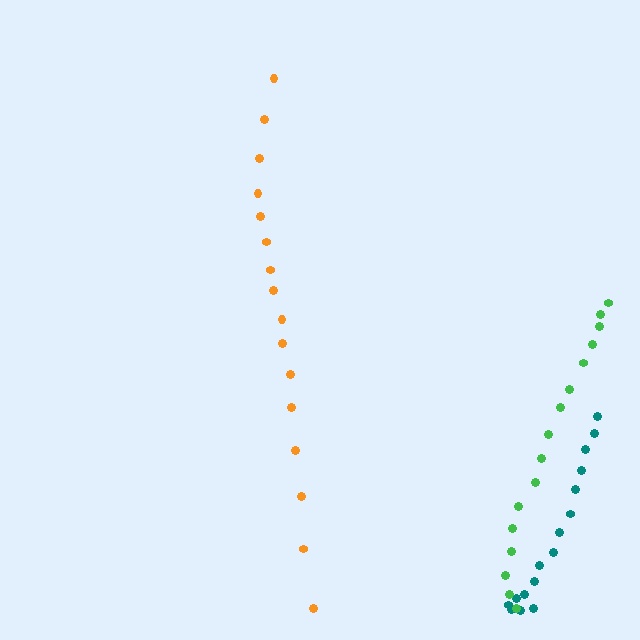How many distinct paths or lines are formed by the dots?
There are 3 distinct paths.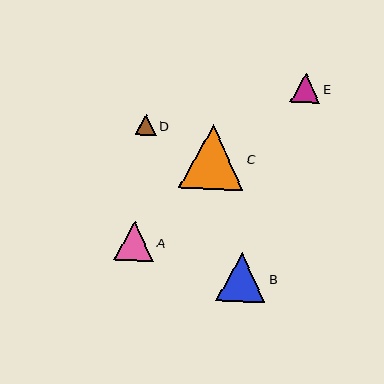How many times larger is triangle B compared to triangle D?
Triangle B is approximately 2.3 times the size of triangle D.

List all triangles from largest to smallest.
From largest to smallest: C, B, A, E, D.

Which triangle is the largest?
Triangle C is the largest with a size of approximately 64 pixels.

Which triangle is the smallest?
Triangle D is the smallest with a size of approximately 21 pixels.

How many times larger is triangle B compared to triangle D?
Triangle B is approximately 2.3 times the size of triangle D.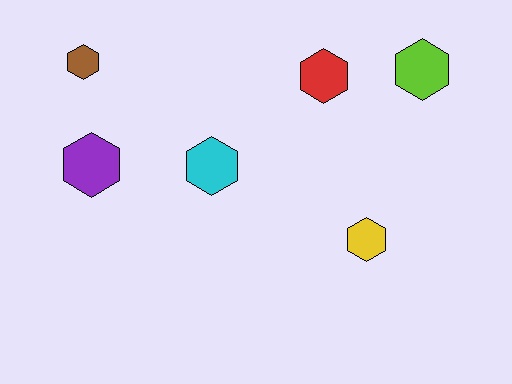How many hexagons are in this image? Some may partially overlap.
There are 6 hexagons.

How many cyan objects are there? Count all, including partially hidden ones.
There is 1 cyan object.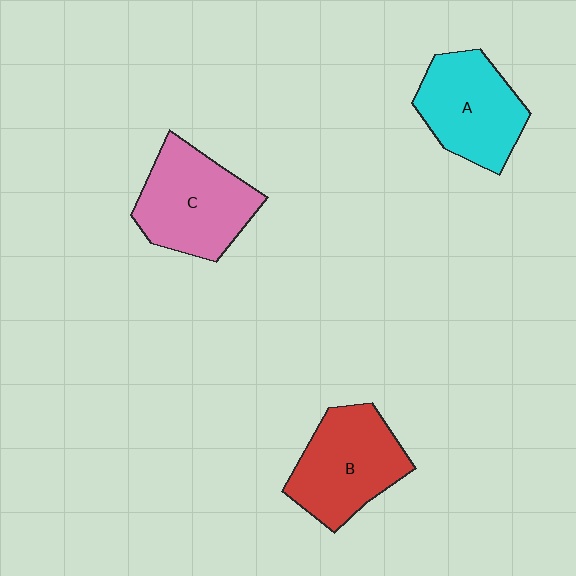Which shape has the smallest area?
Shape A (cyan).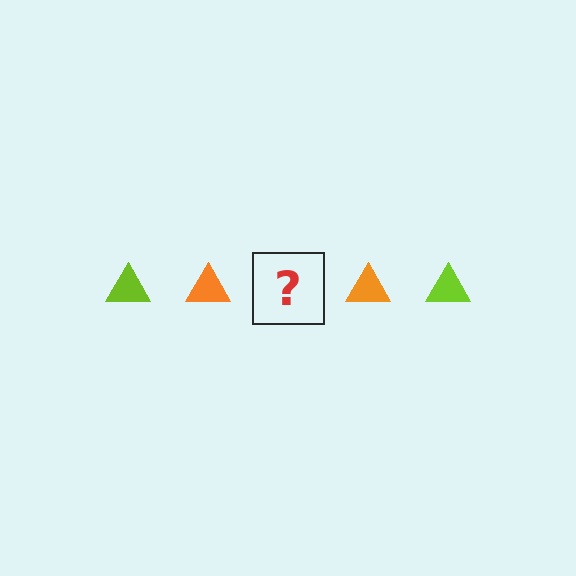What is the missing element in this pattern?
The missing element is a lime triangle.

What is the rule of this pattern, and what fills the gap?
The rule is that the pattern cycles through lime, orange triangles. The gap should be filled with a lime triangle.